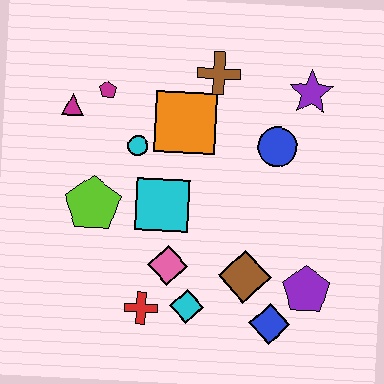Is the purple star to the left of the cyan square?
No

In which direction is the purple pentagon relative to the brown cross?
The purple pentagon is below the brown cross.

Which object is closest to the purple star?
The blue circle is closest to the purple star.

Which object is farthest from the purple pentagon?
The magenta triangle is farthest from the purple pentagon.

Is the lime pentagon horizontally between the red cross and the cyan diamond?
No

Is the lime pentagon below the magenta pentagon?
Yes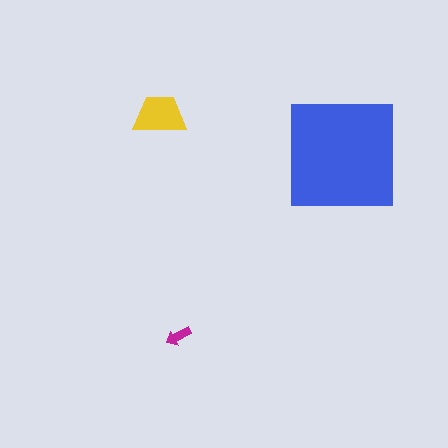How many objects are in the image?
There are 3 objects in the image.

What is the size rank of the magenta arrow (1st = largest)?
3rd.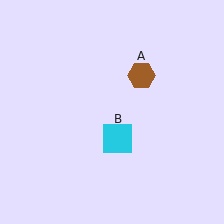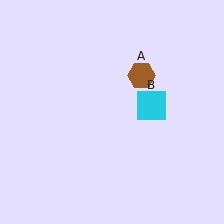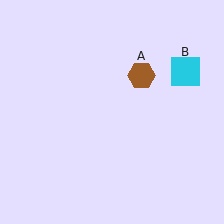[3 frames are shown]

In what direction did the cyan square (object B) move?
The cyan square (object B) moved up and to the right.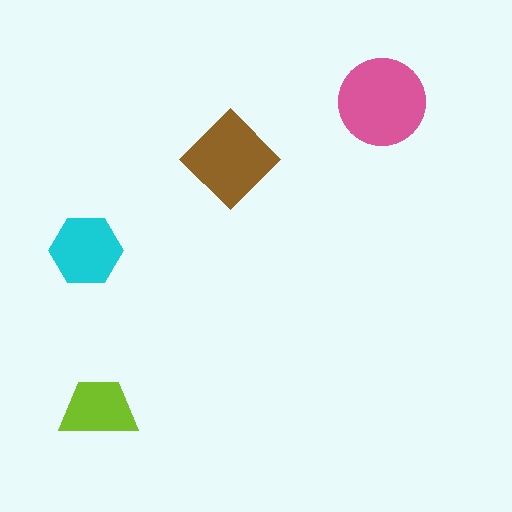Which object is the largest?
The pink circle.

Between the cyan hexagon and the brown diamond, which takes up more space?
The brown diamond.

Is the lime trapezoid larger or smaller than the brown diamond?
Smaller.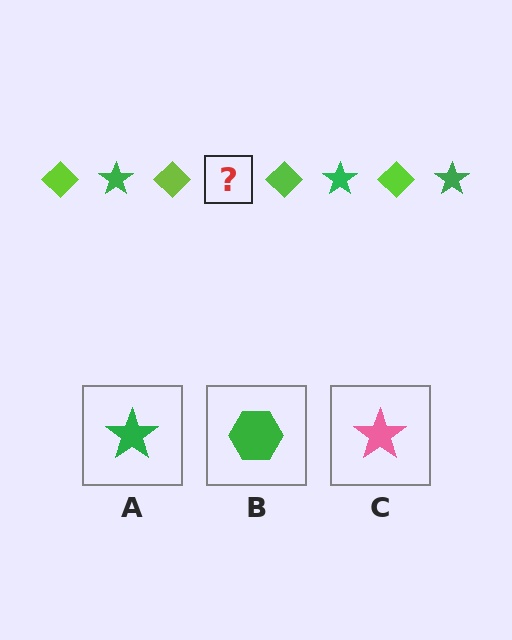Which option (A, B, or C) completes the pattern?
A.